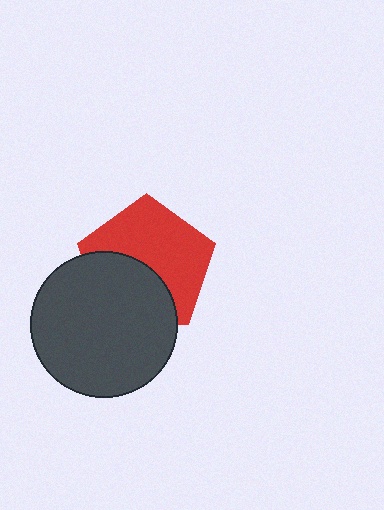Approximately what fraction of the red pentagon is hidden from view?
Roughly 41% of the red pentagon is hidden behind the dark gray circle.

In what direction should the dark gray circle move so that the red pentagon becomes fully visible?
The dark gray circle should move down. That is the shortest direction to clear the overlap and leave the red pentagon fully visible.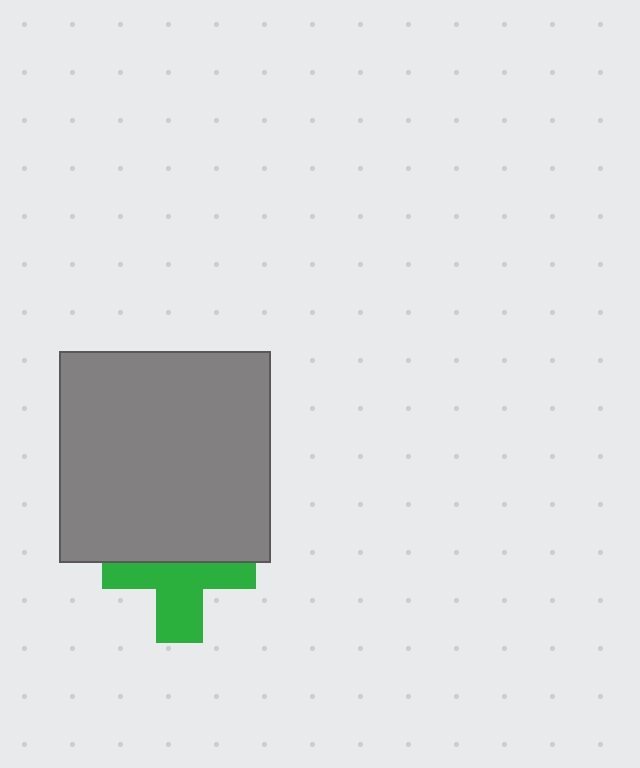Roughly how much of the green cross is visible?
About half of it is visible (roughly 53%).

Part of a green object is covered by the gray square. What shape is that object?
It is a cross.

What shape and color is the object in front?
The object in front is a gray square.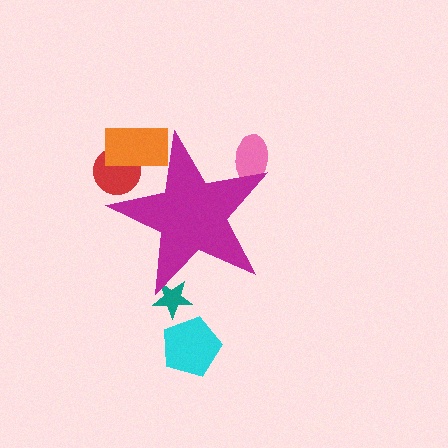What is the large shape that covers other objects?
A magenta star.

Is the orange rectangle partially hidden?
Yes, the orange rectangle is partially hidden behind the magenta star.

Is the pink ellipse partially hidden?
Yes, the pink ellipse is partially hidden behind the magenta star.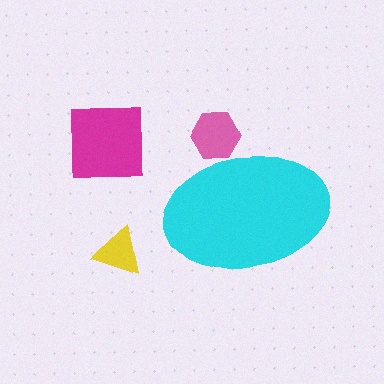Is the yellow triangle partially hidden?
No, the yellow triangle is fully visible.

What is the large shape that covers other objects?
A cyan ellipse.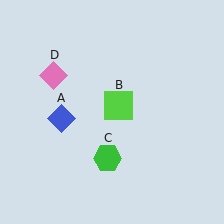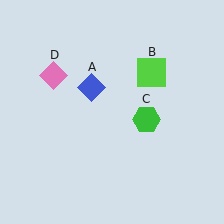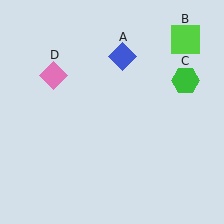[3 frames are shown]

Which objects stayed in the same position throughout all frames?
Pink diamond (object D) remained stationary.